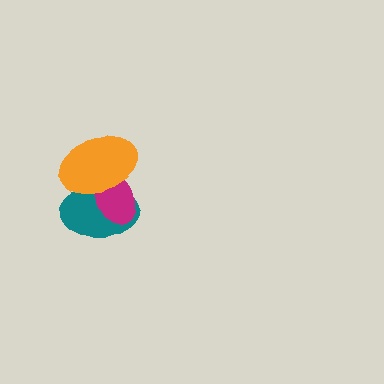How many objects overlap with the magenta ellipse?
2 objects overlap with the magenta ellipse.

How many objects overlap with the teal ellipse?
2 objects overlap with the teal ellipse.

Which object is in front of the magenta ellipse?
The orange ellipse is in front of the magenta ellipse.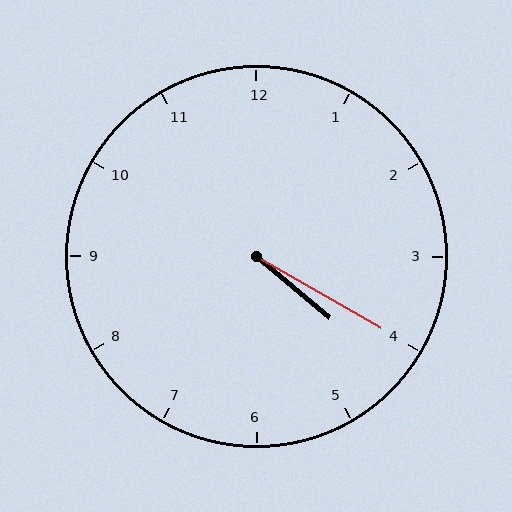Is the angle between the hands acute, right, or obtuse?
It is acute.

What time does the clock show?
4:20.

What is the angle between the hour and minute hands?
Approximately 10 degrees.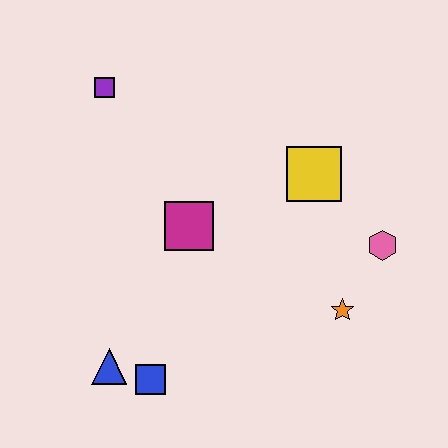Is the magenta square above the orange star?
Yes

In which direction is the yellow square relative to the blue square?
The yellow square is above the blue square.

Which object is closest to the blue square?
The blue triangle is closest to the blue square.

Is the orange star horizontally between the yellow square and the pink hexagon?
Yes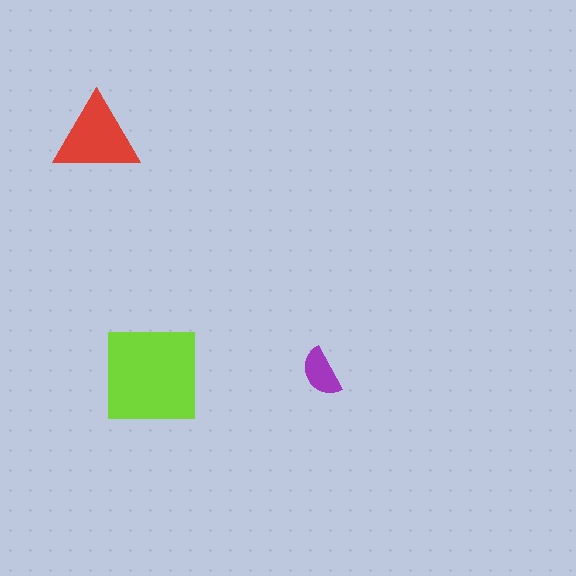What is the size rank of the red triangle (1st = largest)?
2nd.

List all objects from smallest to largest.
The purple semicircle, the red triangle, the lime square.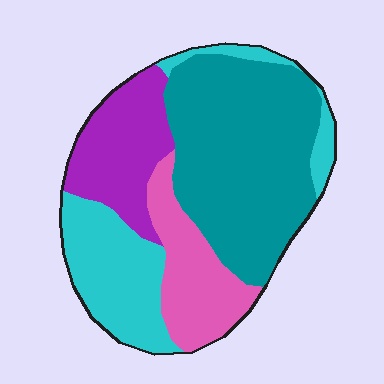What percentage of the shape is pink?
Pink takes up about one sixth (1/6) of the shape.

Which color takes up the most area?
Teal, at roughly 45%.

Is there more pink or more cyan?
Cyan.